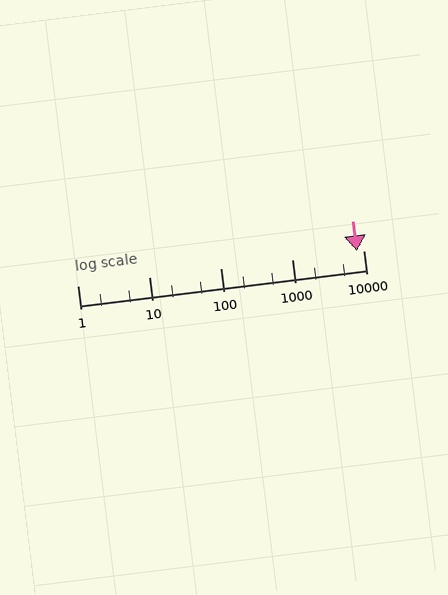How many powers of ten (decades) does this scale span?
The scale spans 4 decades, from 1 to 10000.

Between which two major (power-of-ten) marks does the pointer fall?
The pointer is between 1000 and 10000.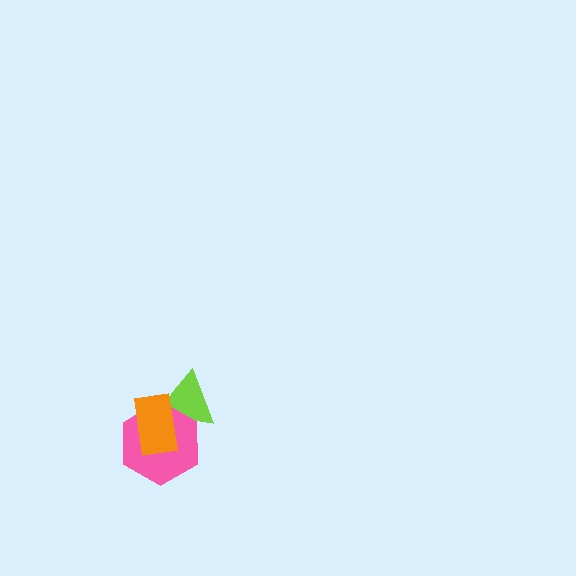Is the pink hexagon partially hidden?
Yes, it is partially covered by another shape.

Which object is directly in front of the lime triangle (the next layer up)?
The pink hexagon is directly in front of the lime triangle.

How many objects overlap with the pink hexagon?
2 objects overlap with the pink hexagon.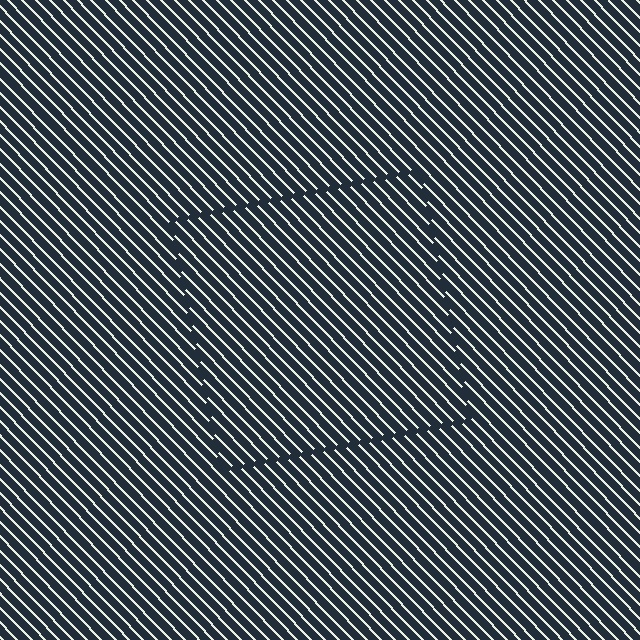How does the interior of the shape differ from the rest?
The interior of the shape contains the same grating, shifted by half a period — the contour is defined by the phase discontinuity where line-ends from the inner and outer gratings abut.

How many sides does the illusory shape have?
4 sides — the line-ends trace a square.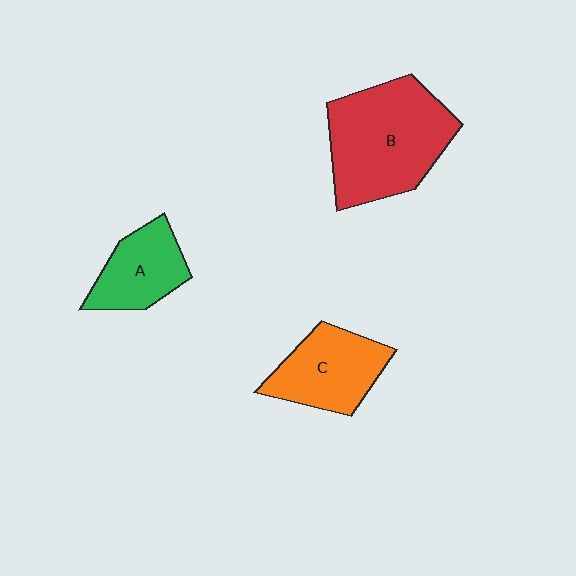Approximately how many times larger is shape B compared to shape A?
Approximately 2.0 times.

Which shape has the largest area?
Shape B (red).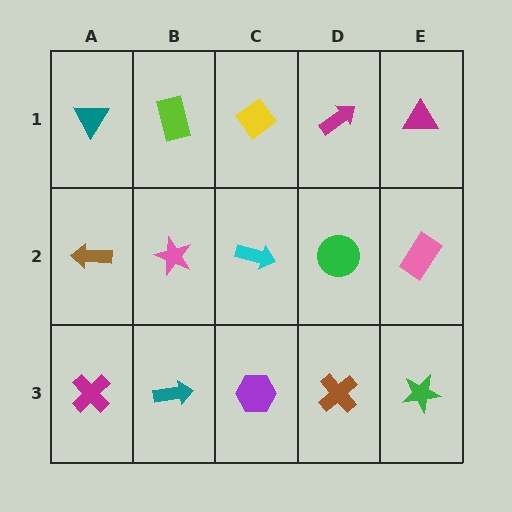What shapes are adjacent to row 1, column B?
A pink star (row 2, column B), a teal triangle (row 1, column A), a yellow diamond (row 1, column C).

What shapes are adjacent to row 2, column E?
A magenta triangle (row 1, column E), a green star (row 3, column E), a green circle (row 2, column D).